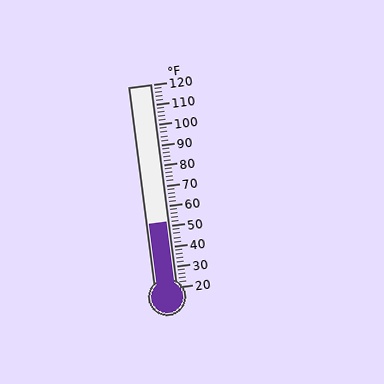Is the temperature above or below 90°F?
The temperature is below 90°F.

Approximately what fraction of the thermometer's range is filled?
The thermometer is filled to approximately 30% of its range.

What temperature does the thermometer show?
The thermometer shows approximately 52°F.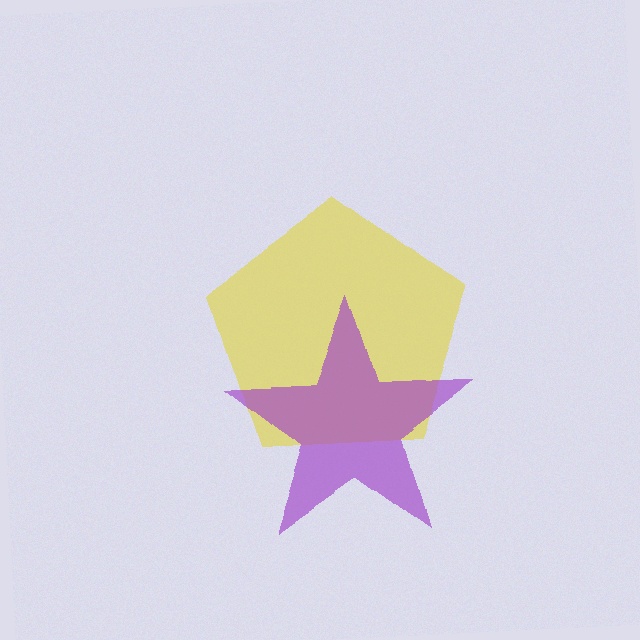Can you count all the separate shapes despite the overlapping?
Yes, there are 2 separate shapes.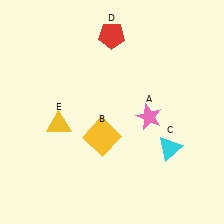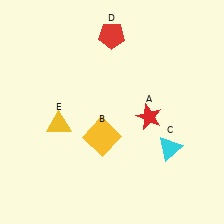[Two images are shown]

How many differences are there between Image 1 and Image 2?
There is 1 difference between the two images.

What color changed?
The star (A) changed from pink in Image 1 to red in Image 2.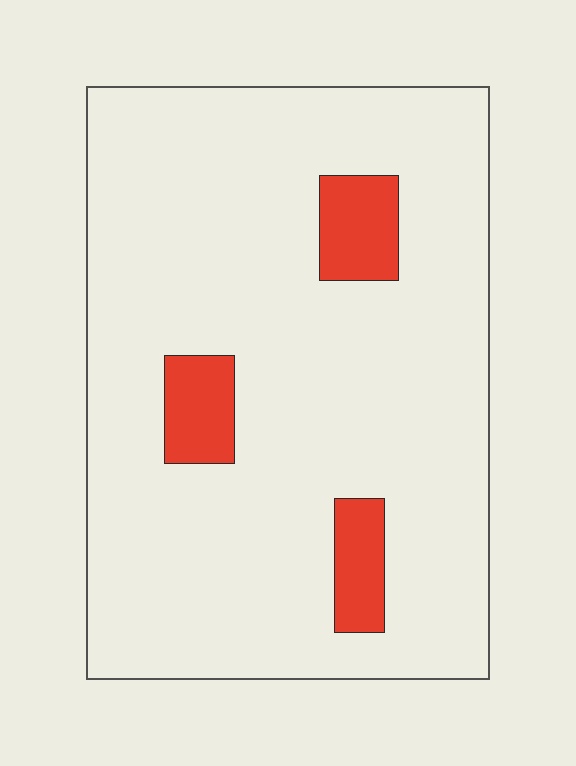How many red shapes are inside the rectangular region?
3.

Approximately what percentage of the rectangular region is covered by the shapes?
Approximately 10%.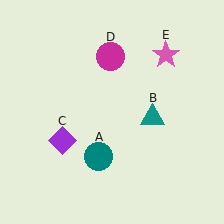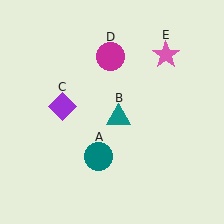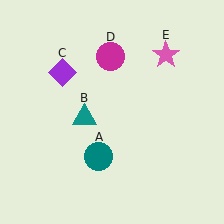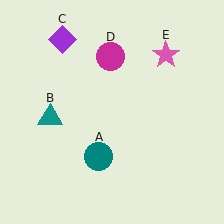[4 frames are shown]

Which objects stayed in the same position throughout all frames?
Teal circle (object A) and magenta circle (object D) and pink star (object E) remained stationary.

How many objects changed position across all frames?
2 objects changed position: teal triangle (object B), purple diamond (object C).